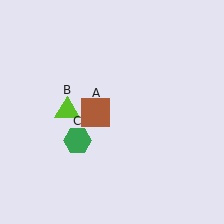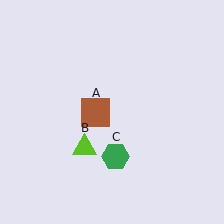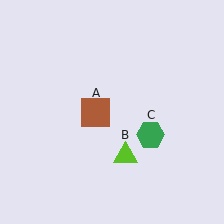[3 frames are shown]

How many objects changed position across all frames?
2 objects changed position: lime triangle (object B), green hexagon (object C).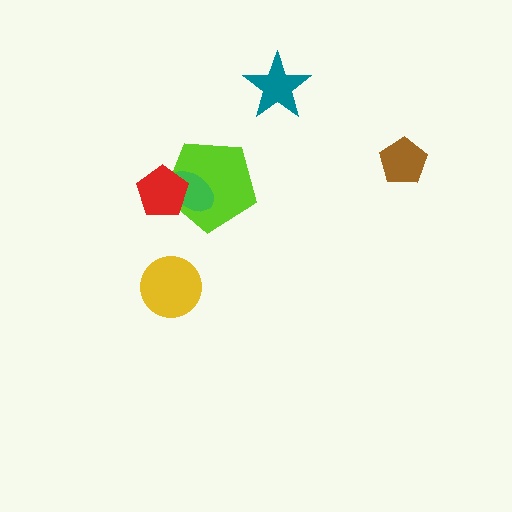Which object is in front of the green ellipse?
The red pentagon is in front of the green ellipse.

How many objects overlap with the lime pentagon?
2 objects overlap with the lime pentagon.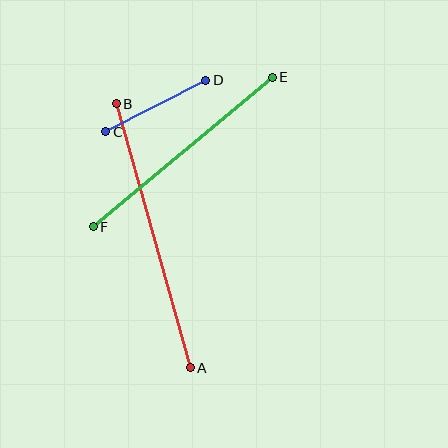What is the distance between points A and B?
The distance is approximately 274 pixels.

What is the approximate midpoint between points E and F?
The midpoint is at approximately (183, 152) pixels.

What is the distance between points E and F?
The distance is approximately 233 pixels.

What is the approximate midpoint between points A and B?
The midpoint is at approximately (153, 236) pixels.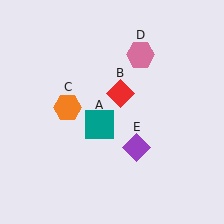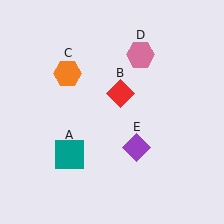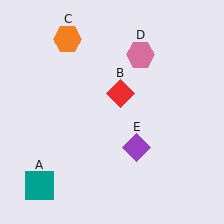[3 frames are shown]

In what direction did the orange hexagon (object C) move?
The orange hexagon (object C) moved up.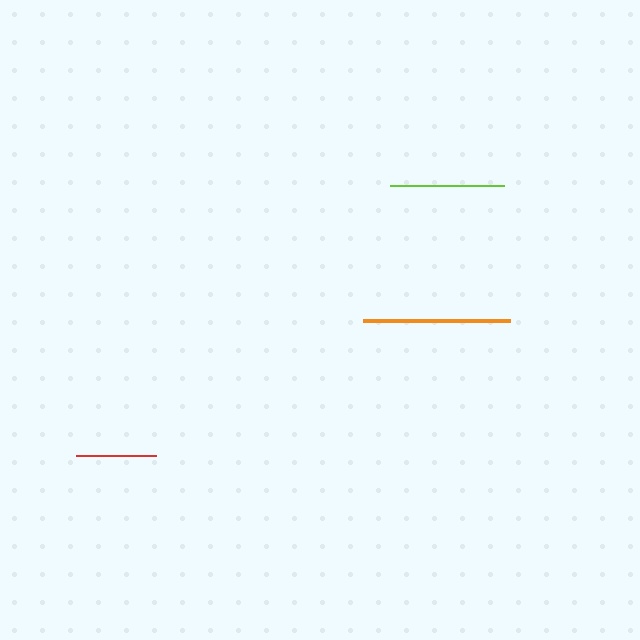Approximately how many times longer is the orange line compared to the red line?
The orange line is approximately 1.8 times the length of the red line.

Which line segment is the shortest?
The red line is the shortest at approximately 80 pixels.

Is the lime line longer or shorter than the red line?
The lime line is longer than the red line.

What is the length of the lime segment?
The lime segment is approximately 114 pixels long.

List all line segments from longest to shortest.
From longest to shortest: orange, lime, red.